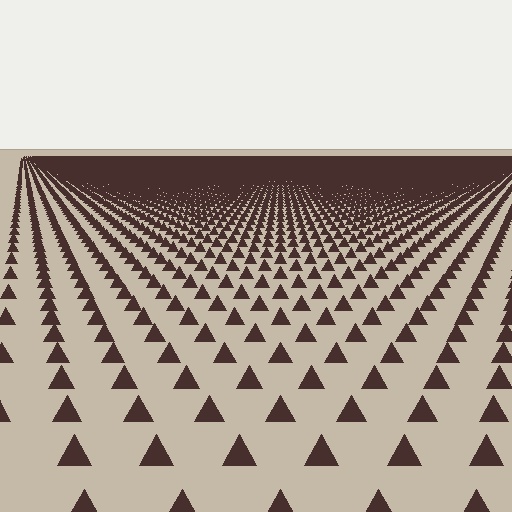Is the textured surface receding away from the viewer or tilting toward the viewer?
The surface is receding away from the viewer. Texture elements get smaller and denser toward the top.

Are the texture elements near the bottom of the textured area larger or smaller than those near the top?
Larger. Near the bottom, elements are closer to the viewer and appear at a bigger on-screen size.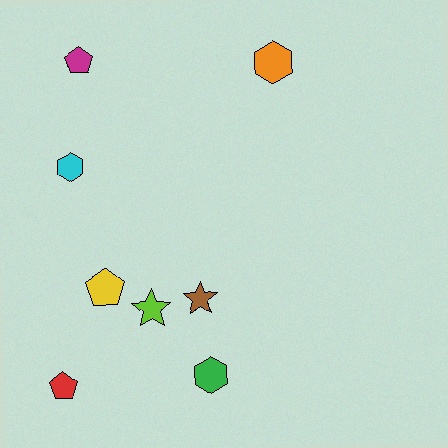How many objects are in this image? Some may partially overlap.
There are 8 objects.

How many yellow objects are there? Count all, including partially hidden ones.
There is 1 yellow object.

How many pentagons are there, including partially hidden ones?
There are 3 pentagons.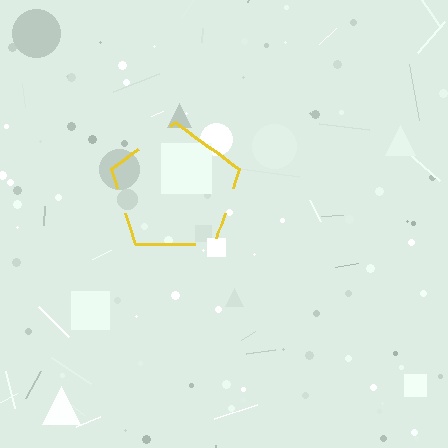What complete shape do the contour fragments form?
The contour fragments form a pentagon.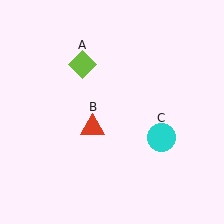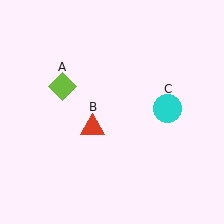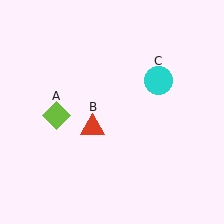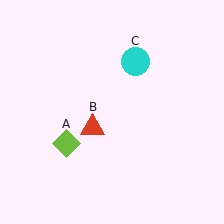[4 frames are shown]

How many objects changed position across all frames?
2 objects changed position: lime diamond (object A), cyan circle (object C).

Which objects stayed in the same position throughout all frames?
Red triangle (object B) remained stationary.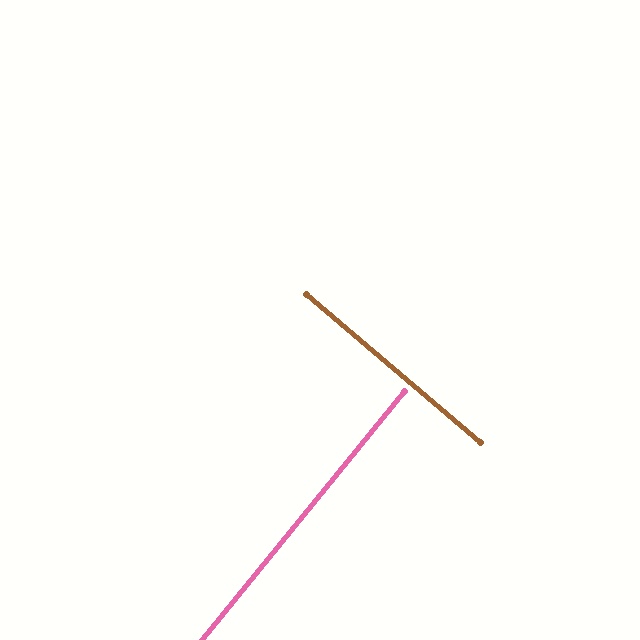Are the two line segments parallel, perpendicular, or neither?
Perpendicular — they meet at approximately 89°.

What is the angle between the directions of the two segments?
Approximately 89 degrees.